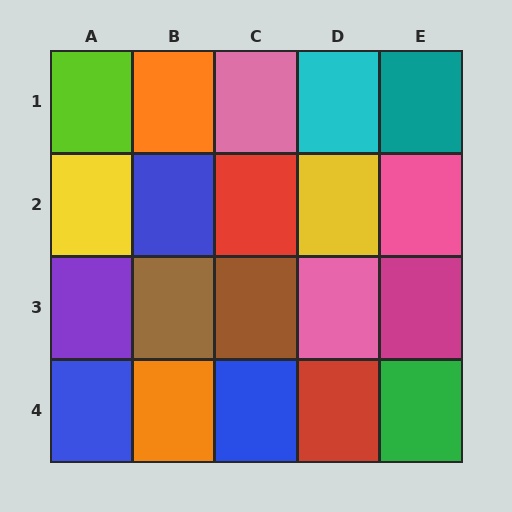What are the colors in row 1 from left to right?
Lime, orange, pink, cyan, teal.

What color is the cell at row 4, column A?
Blue.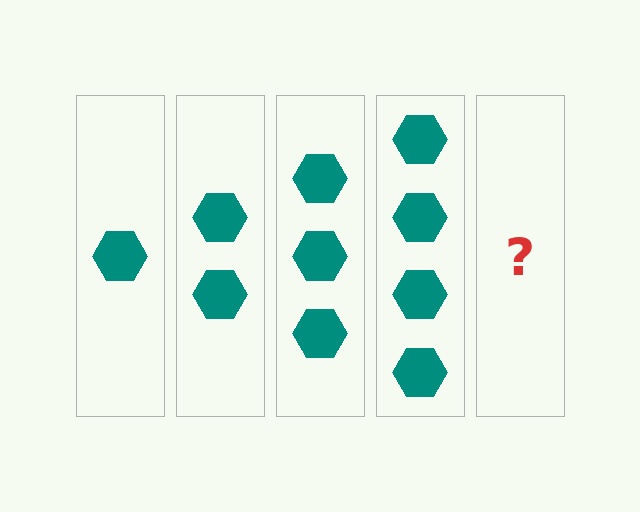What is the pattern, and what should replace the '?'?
The pattern is that each step adds one more hexagon. The '?' should be 5 hexagons.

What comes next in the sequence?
The next element should be 5 hexagons.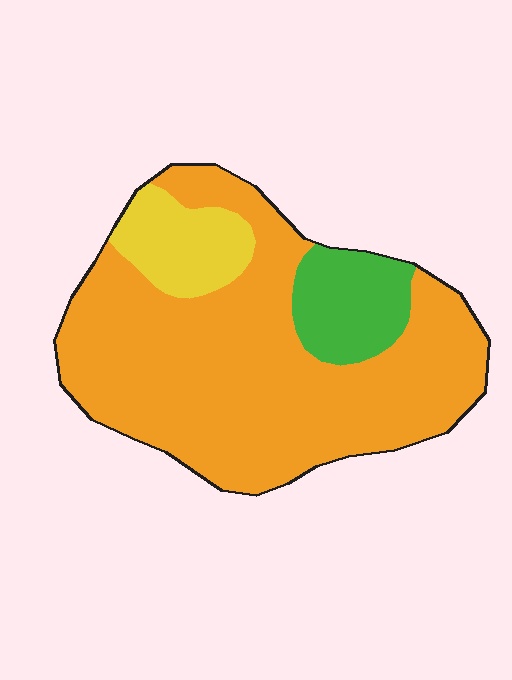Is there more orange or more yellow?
Orange.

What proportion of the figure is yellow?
Yellow takes up about one eighth (1/8) of the figure.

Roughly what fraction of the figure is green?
Green covers around 15% of the figure.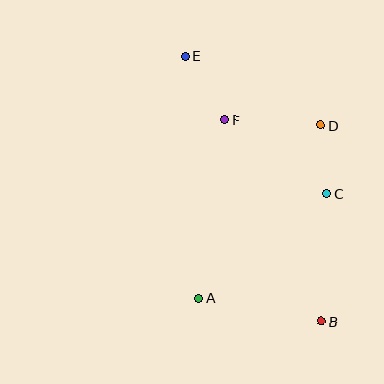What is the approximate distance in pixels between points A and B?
The distance between A and B is approximately 125 pixels.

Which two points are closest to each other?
Points C and D are closest to each other.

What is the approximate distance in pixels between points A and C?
The distance between A and C is approximately 166 pixels.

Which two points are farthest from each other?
Points B and E are farthest from each other.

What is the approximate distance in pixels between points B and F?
The distance between B and F is approximately 223 pixels.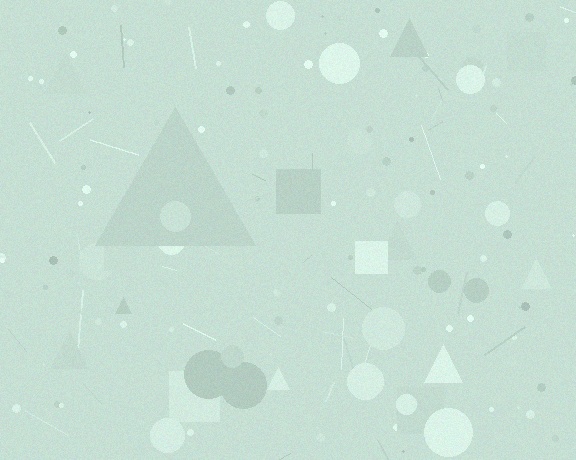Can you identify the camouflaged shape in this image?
The camouflaged shape is a triangle.